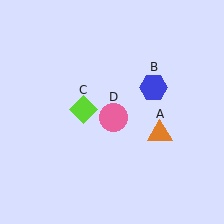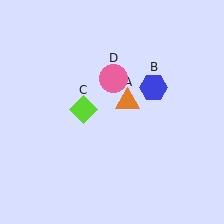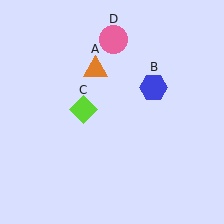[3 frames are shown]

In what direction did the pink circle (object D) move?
The pink circle (object D) moved up.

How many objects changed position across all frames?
2 objects changed position: orange triangle (object A), pink circle (object D).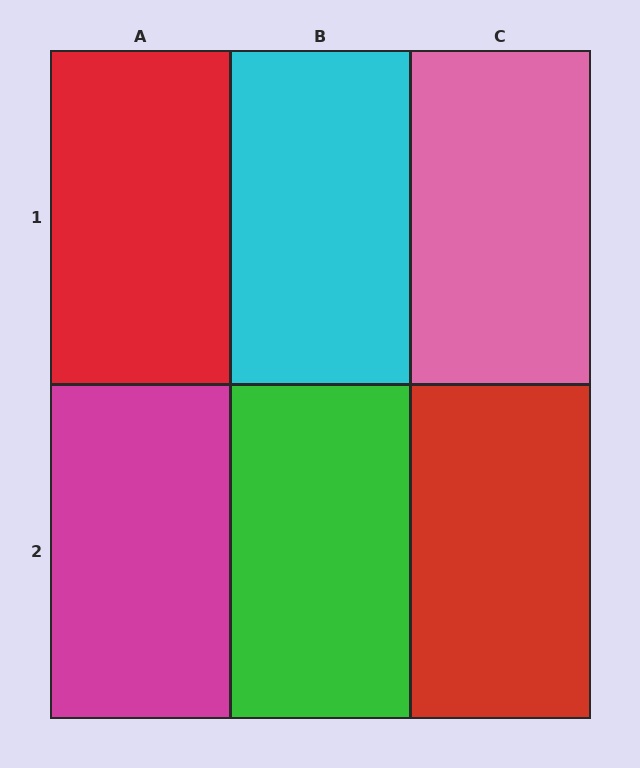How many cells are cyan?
1 cell is cyan.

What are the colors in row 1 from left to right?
Red, cyan, pink.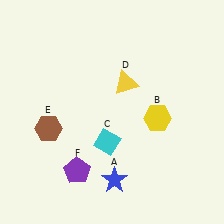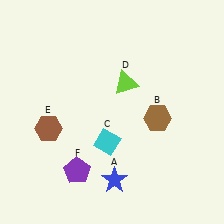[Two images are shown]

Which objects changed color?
B changed from yellow to brown. D changed from yellow to lime.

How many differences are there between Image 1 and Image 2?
There are 2 differences between the two images.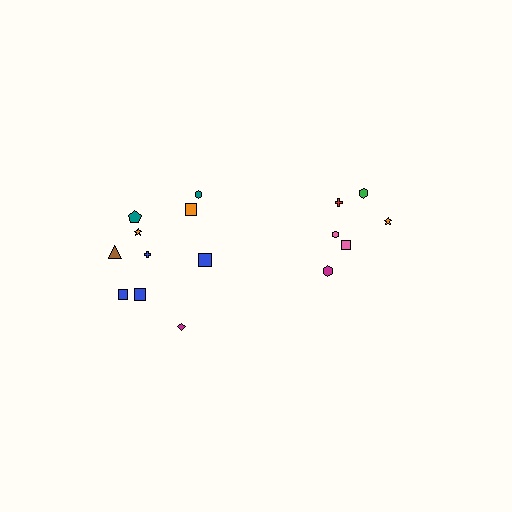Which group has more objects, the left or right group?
The left group.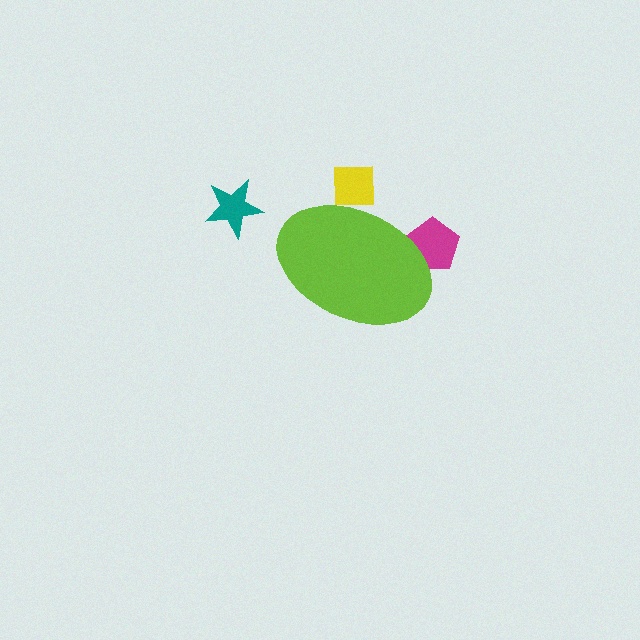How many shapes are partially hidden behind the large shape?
2 shapes are partially hidden.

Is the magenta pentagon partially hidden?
Yes, the magenta pentagon is partially hidden behind the lime ellipse.